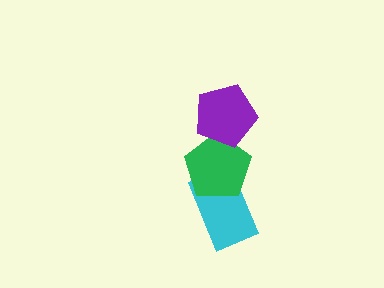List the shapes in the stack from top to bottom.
From top to bottom: the purple pentagon, the green pentagon, the cyan rectangle.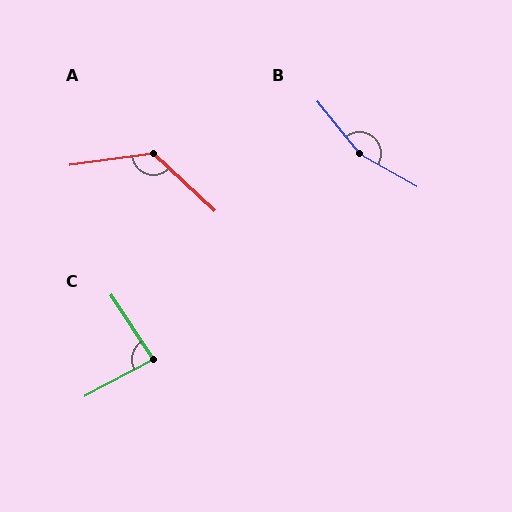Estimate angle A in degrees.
Approximately 129 degrees.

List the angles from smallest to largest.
C (85°), A (129°), B (157°).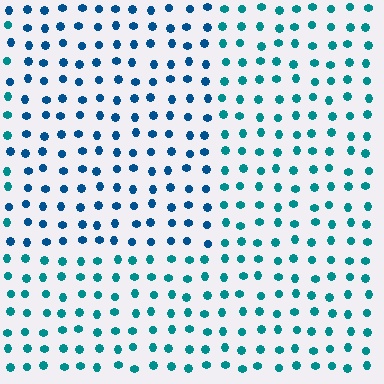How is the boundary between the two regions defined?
The boundary is defined purely by a slight shift in hue (about 26 degrees). Spacing, size, and orientation are identical on both sides.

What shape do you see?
I see a rectangle.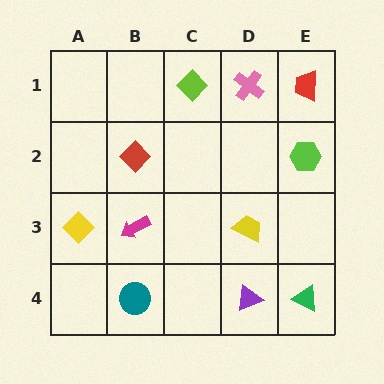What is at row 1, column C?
A lime diamond.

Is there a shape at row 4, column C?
No, that cell is empty.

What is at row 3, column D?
A yellow trapezoid.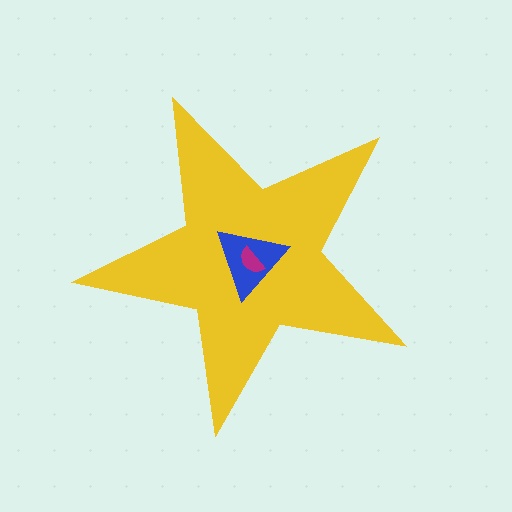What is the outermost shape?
The yellow star.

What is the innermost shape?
The magenta semicircle.